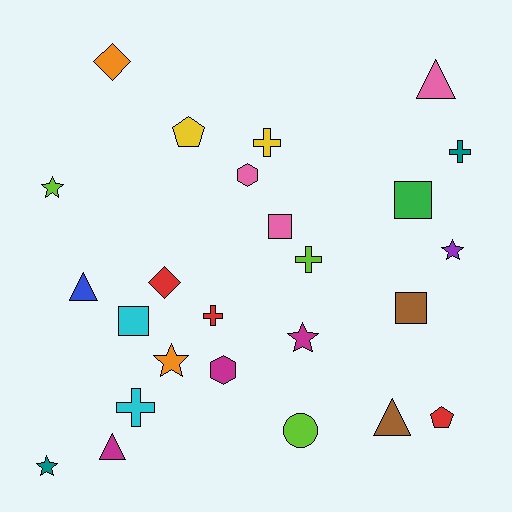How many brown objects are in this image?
There are 2 brown objects.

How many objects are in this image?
There are 25 objects.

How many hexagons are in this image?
There are 2 hexagons.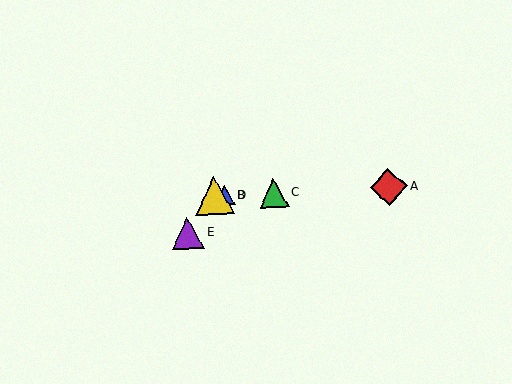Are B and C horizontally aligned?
Yes, both are at y≈195.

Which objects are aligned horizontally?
Objects A, B, C, D are aligned horizontally.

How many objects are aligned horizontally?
4 objects (A, B, C, D) are aligned horizontally.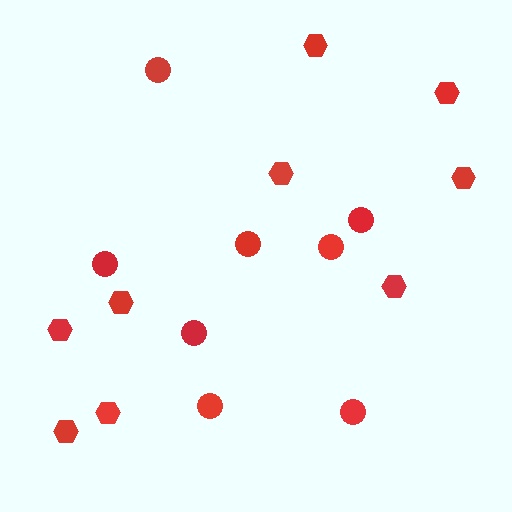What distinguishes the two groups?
There are 2 groups: one group of circles (8) and one group of hexagons (9).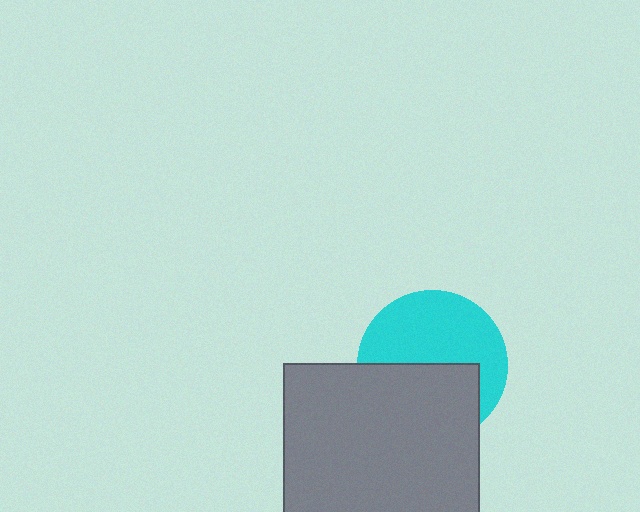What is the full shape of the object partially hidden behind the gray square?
The partially hidden object is a cyan circle.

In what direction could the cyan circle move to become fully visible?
The cyan circle could move up. That would shift it out from behind the gray square entirely.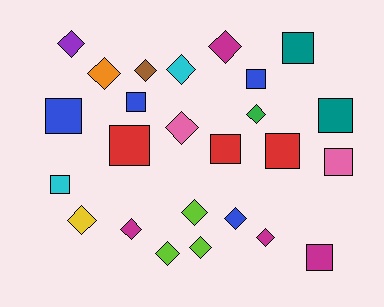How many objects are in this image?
There are 25 objects.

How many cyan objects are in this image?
There are 2 cyan objects.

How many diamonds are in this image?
There are 14 diamonds.